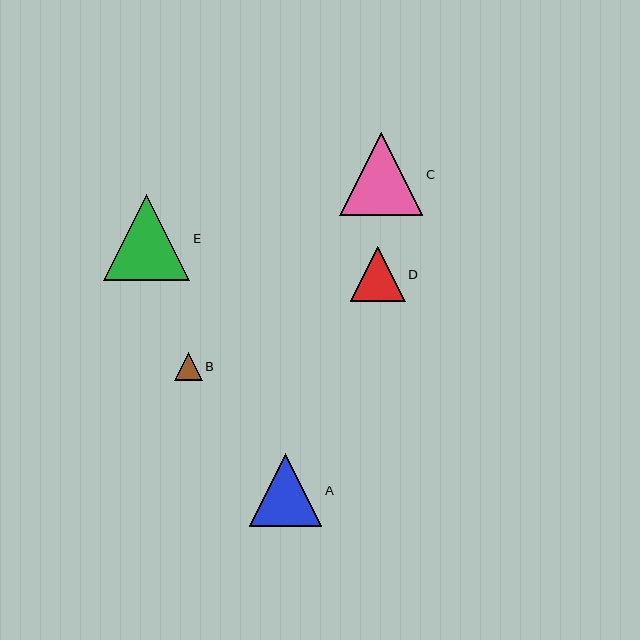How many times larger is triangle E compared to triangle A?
Triangle E is approximately 1.2 times the size of triangle A.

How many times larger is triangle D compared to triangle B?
Triangle D is approximately 2.0 times the size of triangle B.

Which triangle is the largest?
Triangle E is the largest with a size of approximately 86 pixels.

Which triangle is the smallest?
Triangle B is the smallest with a size of approximately 28 pixels.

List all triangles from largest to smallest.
From largest to smallest: E, C, A, D, B.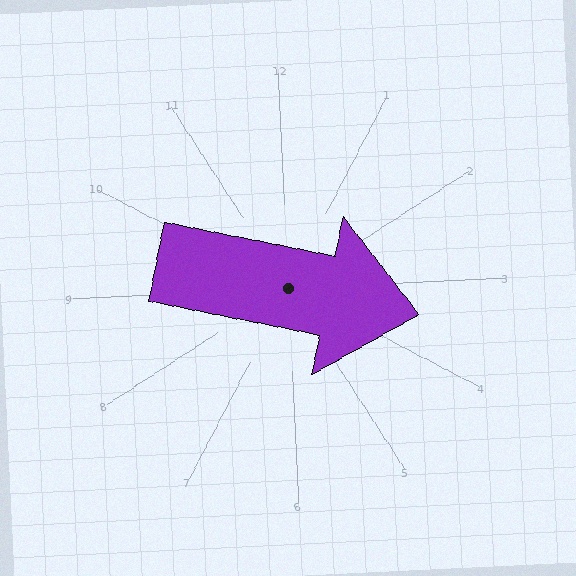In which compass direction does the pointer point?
East.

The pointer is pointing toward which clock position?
Roughly 3 o'clock.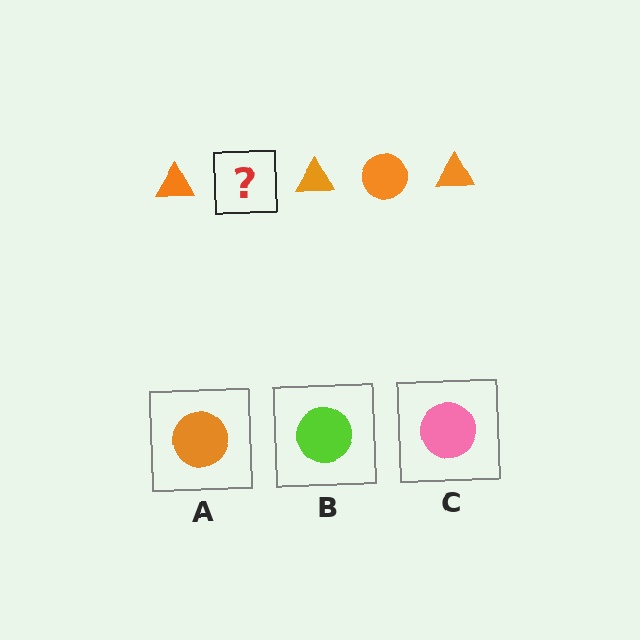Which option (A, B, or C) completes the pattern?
A.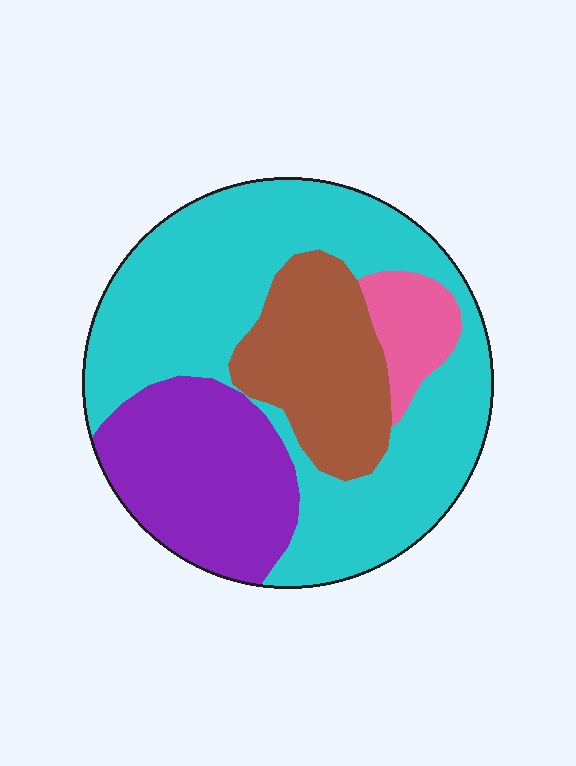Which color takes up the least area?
Pink, at roughly 5%.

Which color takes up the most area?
Cyan, at roughly 50%.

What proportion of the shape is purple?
Purple covers 23% of the shape.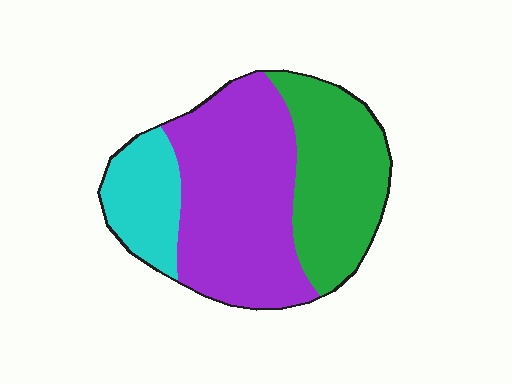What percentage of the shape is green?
Green covers around 35% of the shape.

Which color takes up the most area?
Purple, at roughly 50%.